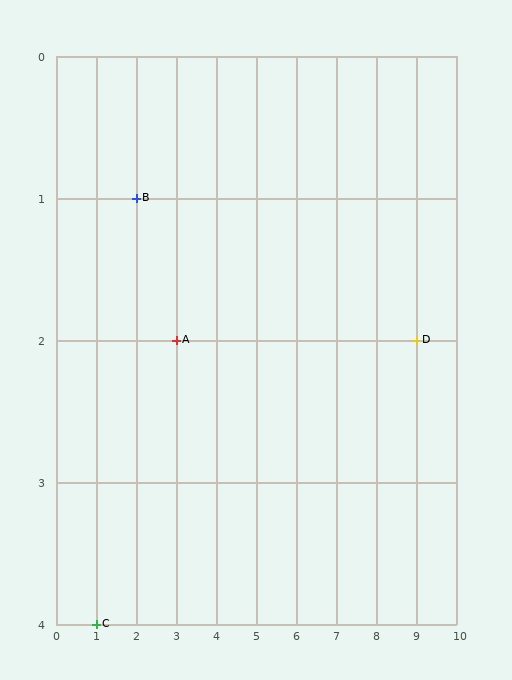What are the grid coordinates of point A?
Point A is at grid coordinates (3, 2).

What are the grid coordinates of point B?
Point B is at grid coordinates (2, 1).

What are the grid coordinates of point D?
Point D is at grid coordinates (9, 2).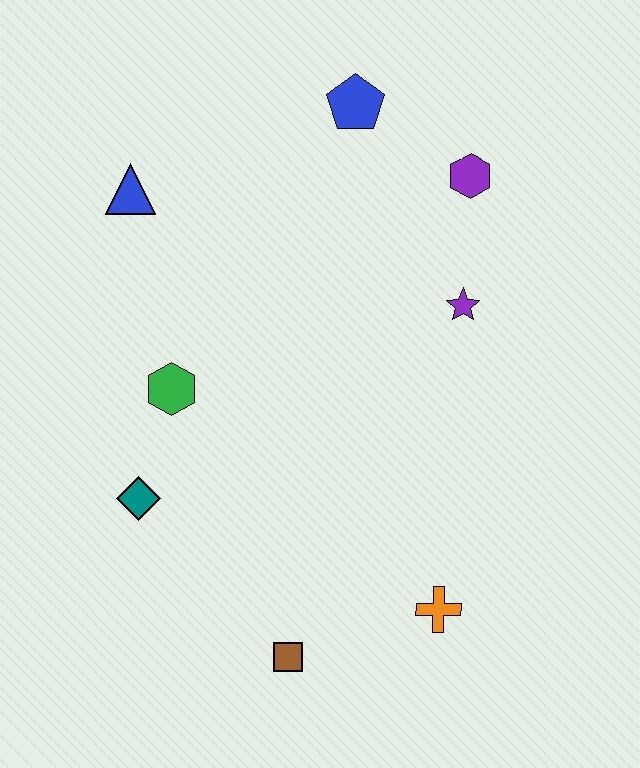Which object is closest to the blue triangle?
The green hexagon is closest to the blue triangle.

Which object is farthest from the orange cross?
The blue triangle is farthest from the orange cross.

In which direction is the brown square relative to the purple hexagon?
The brown square is below the purple hexagon.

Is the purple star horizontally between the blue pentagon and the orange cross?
No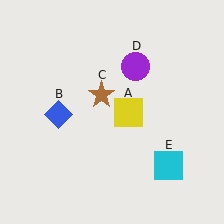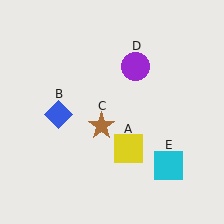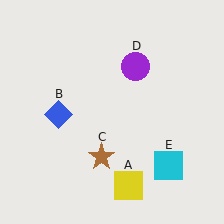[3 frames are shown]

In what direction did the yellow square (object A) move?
The yellow square (object A) moved down.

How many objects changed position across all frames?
2 objects changed position: yellow square (object A), brown star (object C).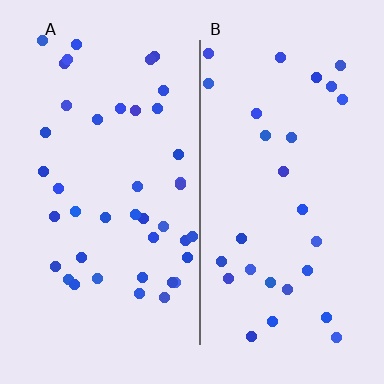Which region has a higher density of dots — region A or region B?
A (the left).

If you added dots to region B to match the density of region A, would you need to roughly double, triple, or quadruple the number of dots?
Approximately double.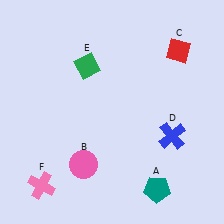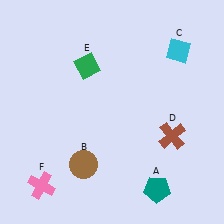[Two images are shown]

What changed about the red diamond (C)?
In Image 1, C is red. In Image 2, it changed to cyan.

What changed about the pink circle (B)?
In Image 1, B is pink. In Image 2, it changed to brown.